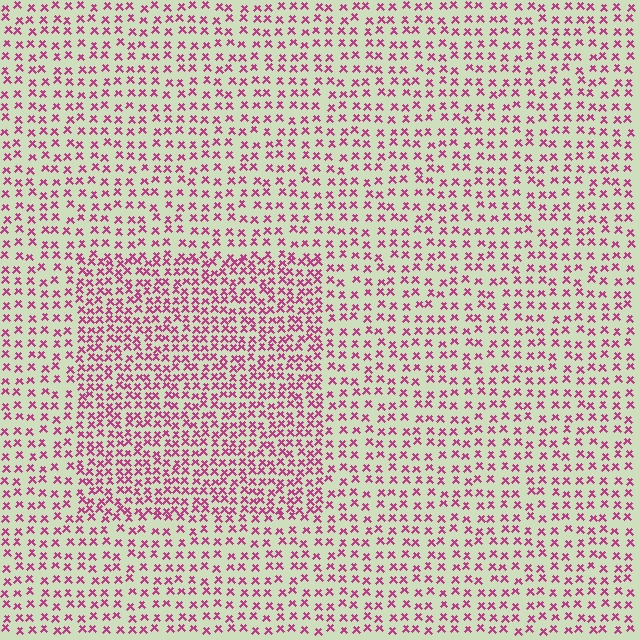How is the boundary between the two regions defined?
The boundary is defined by a change in element density (approximately 1.7x ratio). All elements are the same color, size, and shape.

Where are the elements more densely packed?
The elements are more densely packed inside the rectangle boundary.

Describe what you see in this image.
The image contains small magenta elements arranged at two different densities. A rectangle-shaped region is visible where the elements are more densely packed than the surrounding area.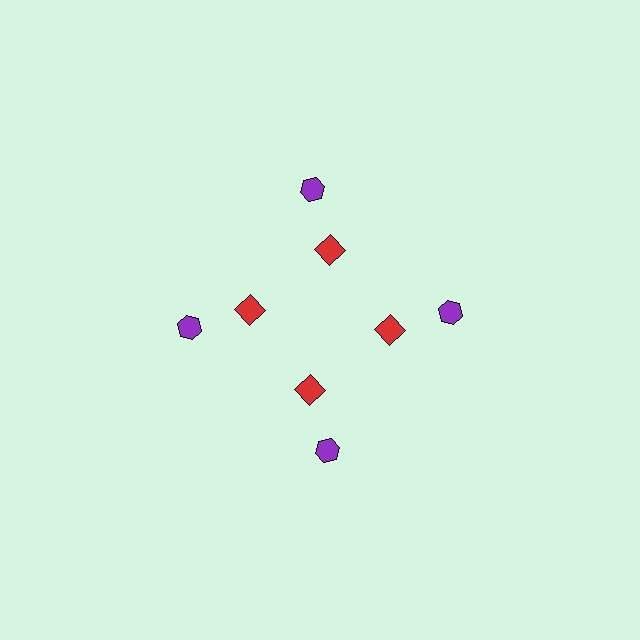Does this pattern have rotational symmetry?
Yes, this pattern has 4-fold rotational symmetry. It looks the same after rotating 90 degrees around the center.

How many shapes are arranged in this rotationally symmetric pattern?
There are 8 shapes, arranged in 4 groups of 2.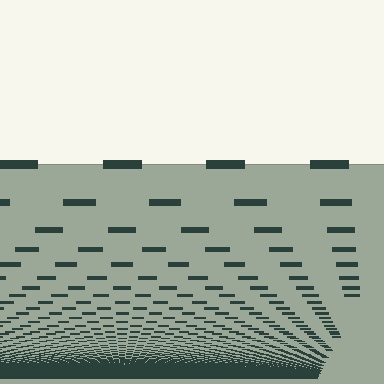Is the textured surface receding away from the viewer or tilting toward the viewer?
The surface appears to tilt toward the viewer. Texture elements get larger and sparser toward the top.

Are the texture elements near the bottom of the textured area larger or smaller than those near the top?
Smaller. The gradient is inverted — elements near the bottom are smaller and denser.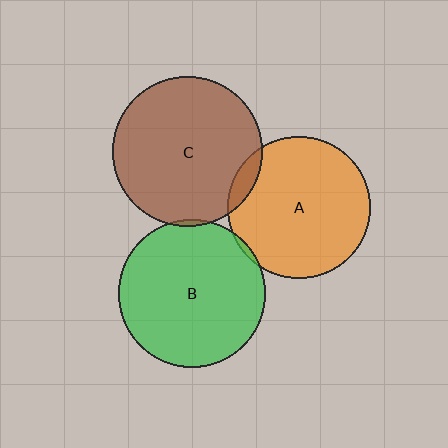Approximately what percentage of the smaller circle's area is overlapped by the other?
Approximately 5%.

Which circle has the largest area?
Circle C (brown).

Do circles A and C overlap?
Yes.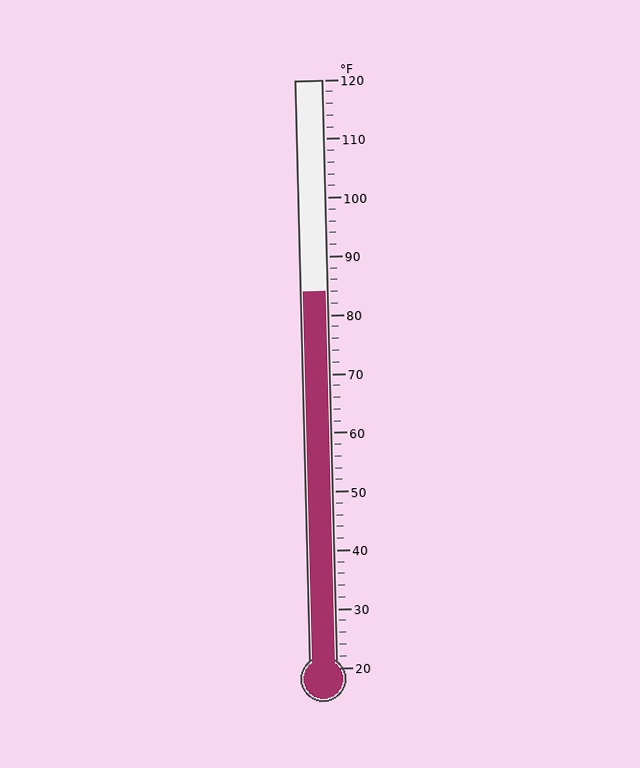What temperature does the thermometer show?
The thermometer shows approximately 84°F.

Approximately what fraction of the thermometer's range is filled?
The thermometer is filled to approximately 65% of its range.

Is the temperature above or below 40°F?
The temperature is above 40°F.